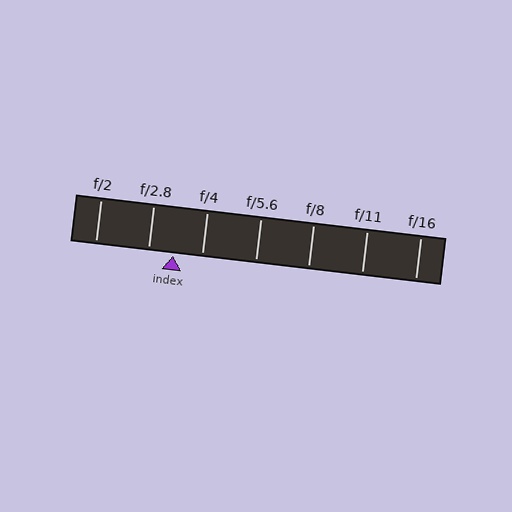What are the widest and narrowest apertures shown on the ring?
The widest aperture shown is f/2 and the narrowest is f/16.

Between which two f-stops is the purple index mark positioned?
The index mark is between f/2.8 and f/4.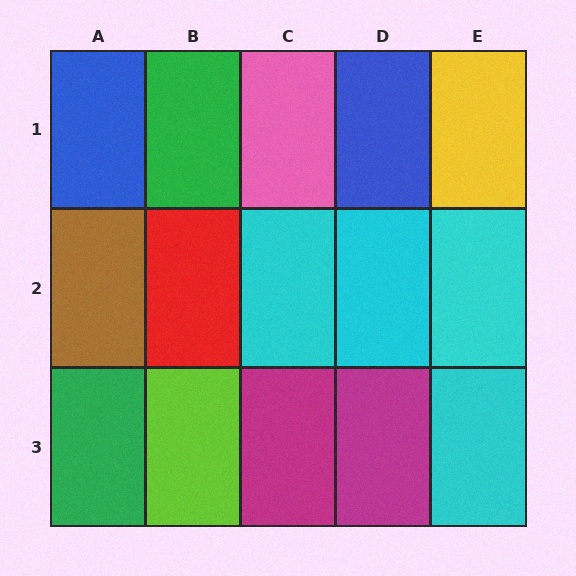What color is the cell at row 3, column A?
Green.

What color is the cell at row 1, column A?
Blue.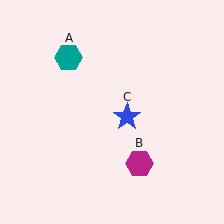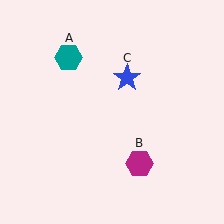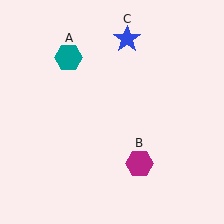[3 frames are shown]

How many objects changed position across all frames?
1 object changed position: blue star (object C).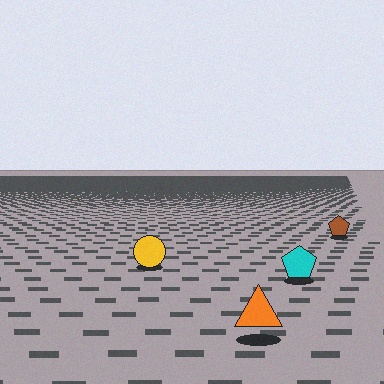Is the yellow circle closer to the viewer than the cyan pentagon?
No. The cyan pentagon is closer — you can tell from the texture gradient: the ground texture is coarser near it.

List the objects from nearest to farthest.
From nearest to farthest: the orange triangle, the cyan pentagon, the yellow circle, the brown pentagon.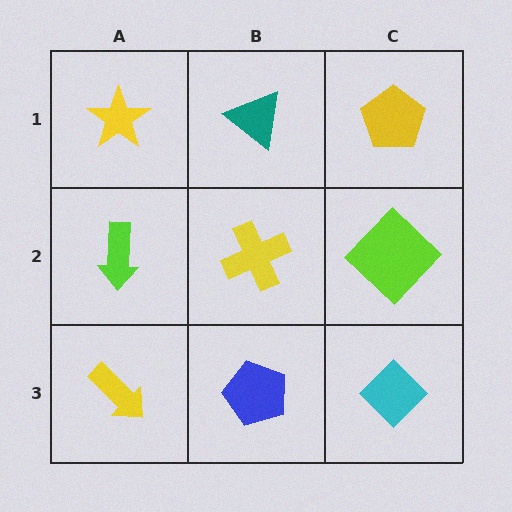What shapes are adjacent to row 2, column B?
A teal triangle (row 1, column B), a blue pentagon (row 3, column B), a lime arrow (row 2, column A), a lime diamond (row 2, column C).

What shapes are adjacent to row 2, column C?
A yellow pentagon (row 1, column C), a cyan diamond (row 3, column C), a yellow cross (row 2, column B).